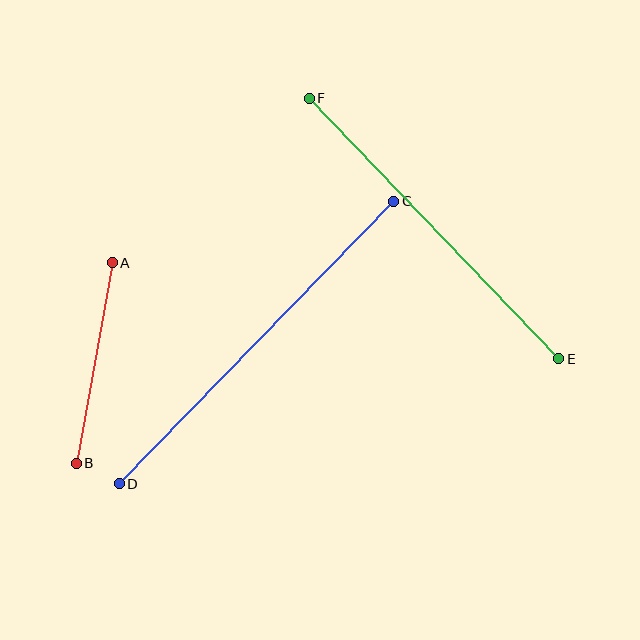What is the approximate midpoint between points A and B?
The midpoint is at approximately (94, 363) pixels.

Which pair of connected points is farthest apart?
Points C and D are farthest apart.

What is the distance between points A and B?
The distance is approximately 204 pixels.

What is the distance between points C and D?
The distance is approximately 394 pixels.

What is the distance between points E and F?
The distance is approximately 361 pixels.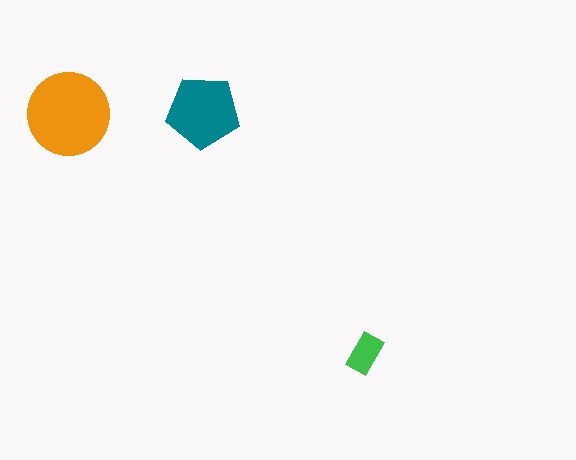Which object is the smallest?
The green rectangle.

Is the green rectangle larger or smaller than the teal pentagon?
Smaller.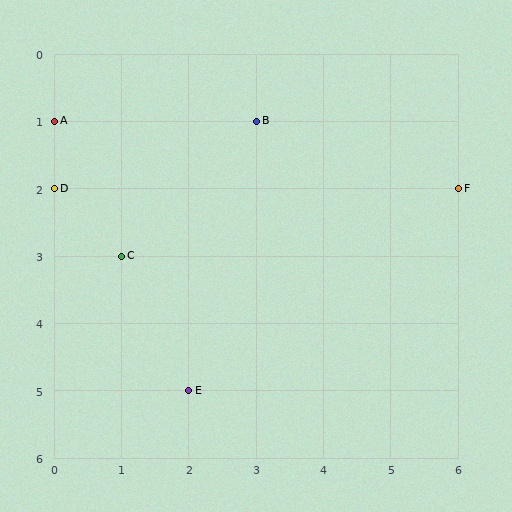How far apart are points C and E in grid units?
Points C and E are 1 column and 2 rows apart (about 2.2 grid units diagonally).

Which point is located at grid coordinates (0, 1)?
Point A is at (0, 1).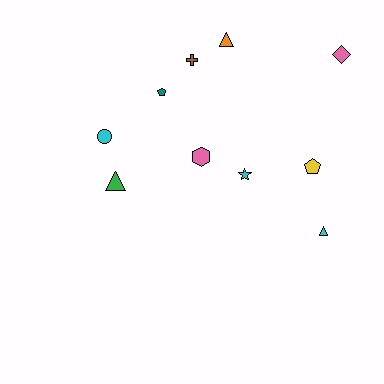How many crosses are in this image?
There is 1 cross.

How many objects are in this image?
There are 10 objects.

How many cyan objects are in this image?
There are 3 cyan objects.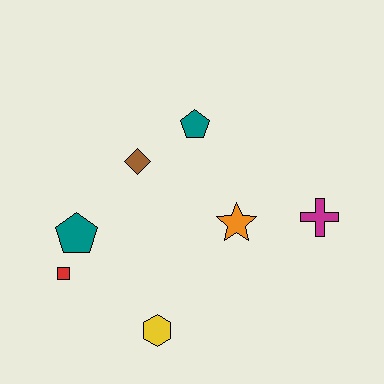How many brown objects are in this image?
There is 1 brown object.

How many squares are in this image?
There is 1 square.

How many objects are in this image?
There are 7 objects.